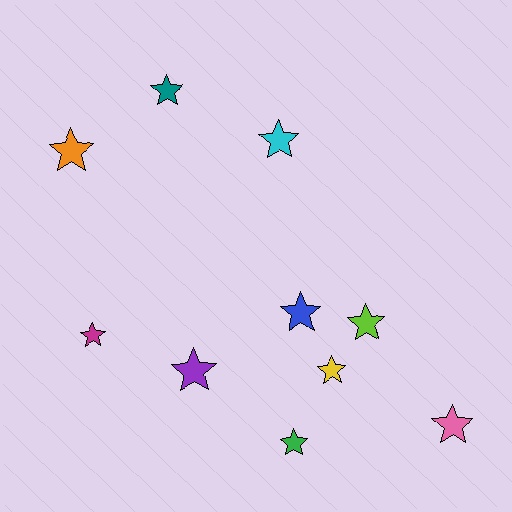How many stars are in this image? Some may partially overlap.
There are 10 stars.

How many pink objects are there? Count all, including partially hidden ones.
There is 1 pink object.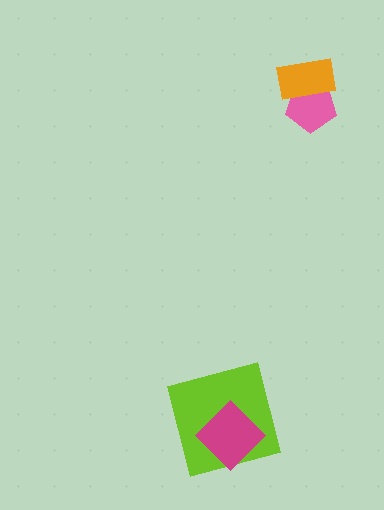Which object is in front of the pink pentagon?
The orange rectangle is in front of the pink pentagon.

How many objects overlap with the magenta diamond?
1 object overlaps with the magenta diamond.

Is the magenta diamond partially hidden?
No, no other shape covers it.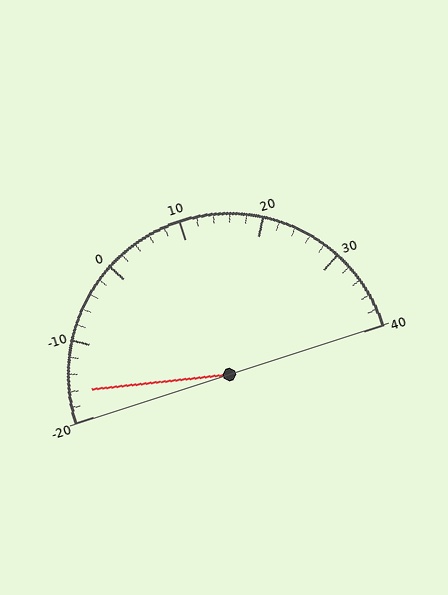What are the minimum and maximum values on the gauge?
The gauge ranges from -20 to 40.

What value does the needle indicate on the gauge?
The needle indicates approximately -16.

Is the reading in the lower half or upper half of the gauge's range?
The reading is in the lower half of the range (-20 to 40).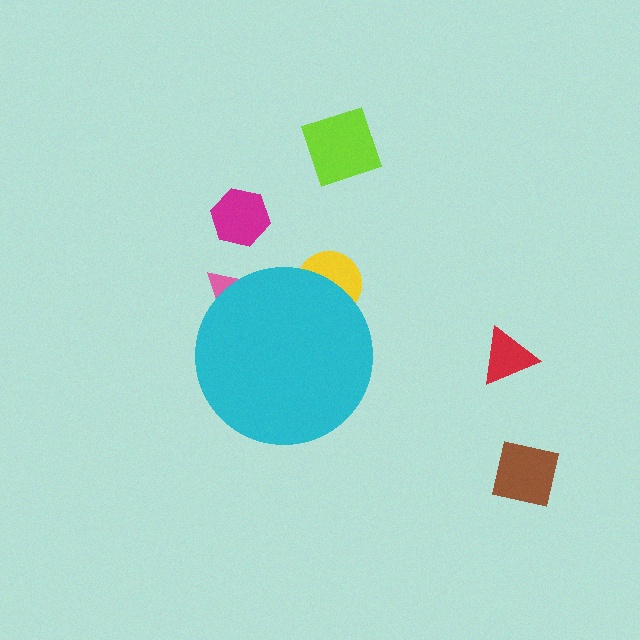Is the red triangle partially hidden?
No, the red triangle is fully visible.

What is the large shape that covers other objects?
A cyan circle.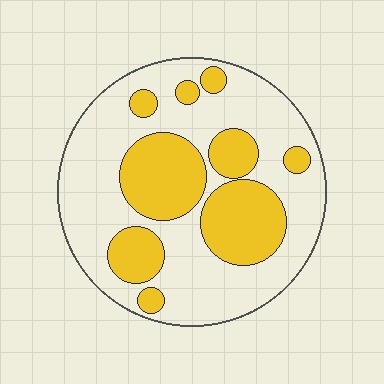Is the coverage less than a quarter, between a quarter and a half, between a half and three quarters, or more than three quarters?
Between a quarter and a half.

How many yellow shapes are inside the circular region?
9.